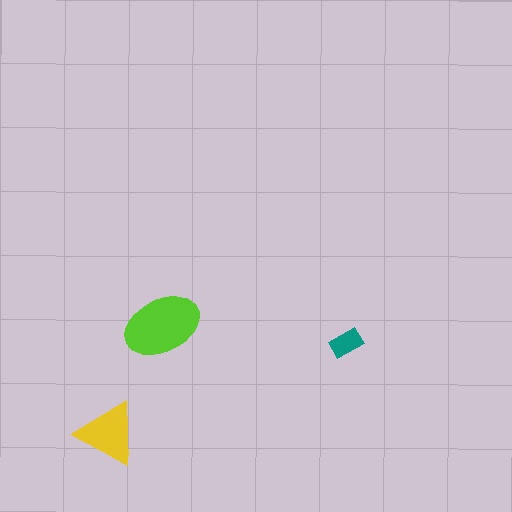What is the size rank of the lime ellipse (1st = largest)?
1st.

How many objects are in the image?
There are 3 objects in the image.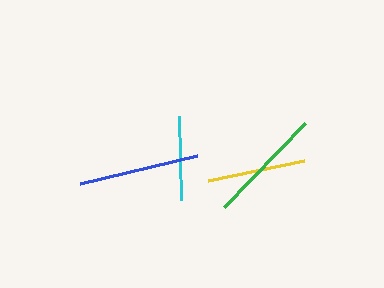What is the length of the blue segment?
The blue segment is approximately 120 pixels long.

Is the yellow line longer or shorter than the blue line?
The blue line is longer than the yellow line.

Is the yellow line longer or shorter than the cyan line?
The yellow line is longer than the cyan line.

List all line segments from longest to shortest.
From longest to shortest: blue, green, yellow, cyan.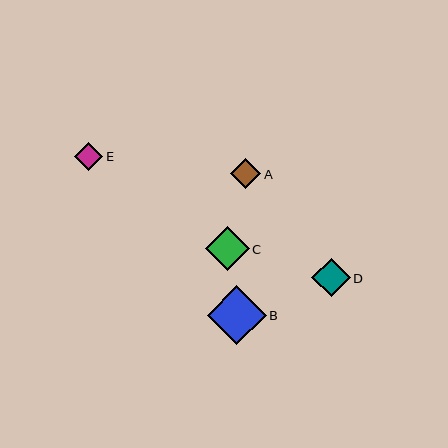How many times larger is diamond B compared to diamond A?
Diamond B is approximately 1.9 times the size of diamond A.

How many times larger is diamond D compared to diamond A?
Diamond D is approximately 1.3 times the size of diamond A.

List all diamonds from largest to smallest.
From largest to smallest: B, C, D, A, E.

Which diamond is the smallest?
Diamond E is the smallest with a size of approximately 28 pixels.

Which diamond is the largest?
Diamond B is the largest with a size of approximately 59 pixels.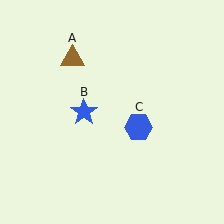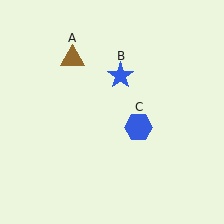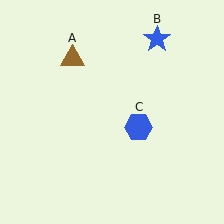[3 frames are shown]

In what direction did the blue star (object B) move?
The blue star (object B) moved up and to the right.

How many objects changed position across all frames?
1 object changed position: blue star (object B).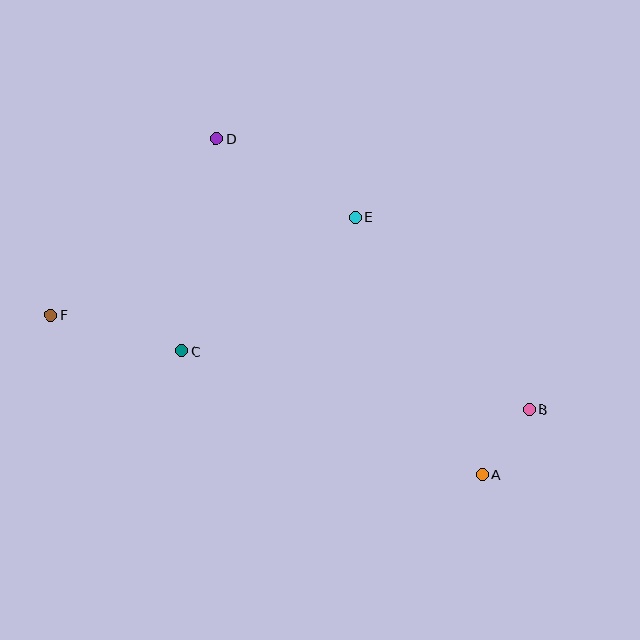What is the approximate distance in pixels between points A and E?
The distance between A and E is approximately 287 pixels.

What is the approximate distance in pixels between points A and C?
The distance between A and C is approximately 325 pixels.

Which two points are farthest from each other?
Points B and F are farthest from each other.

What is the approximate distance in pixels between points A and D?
The distance between A and D is approximately 429 pixels.